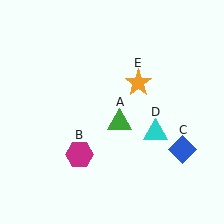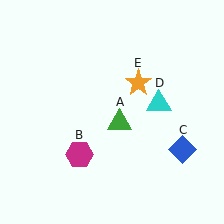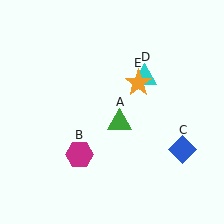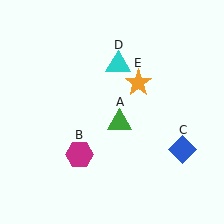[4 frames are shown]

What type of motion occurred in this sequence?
The cyan triangle (object D) rotated counterclockwise around the center of the scene.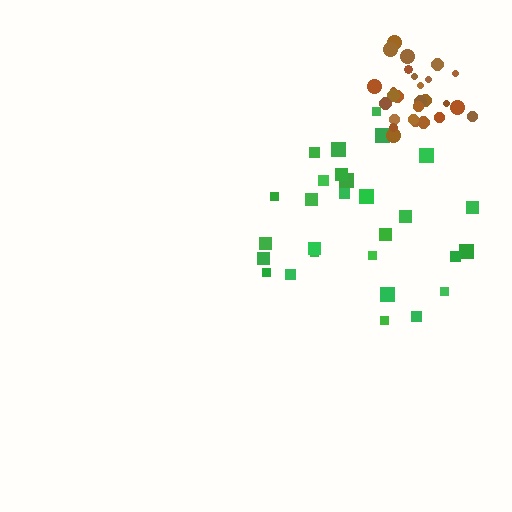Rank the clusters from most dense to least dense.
brown, green.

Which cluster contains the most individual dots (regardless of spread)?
Green (28).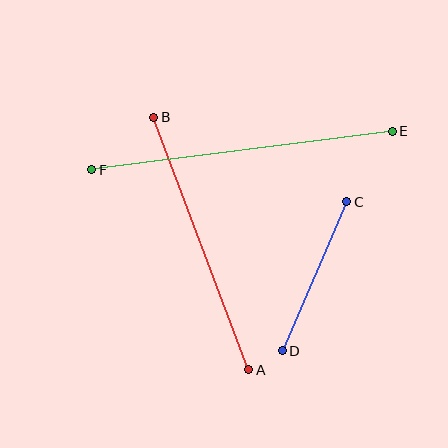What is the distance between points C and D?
The distance is approximately 162 pixels.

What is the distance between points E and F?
The distance is approximately 303 pixels.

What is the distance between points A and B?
The distance is approximately 270 pixels.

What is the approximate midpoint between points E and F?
The midpoint is at approximately (242, 150) pixels.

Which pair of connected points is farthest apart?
Points E and F are farthest apart.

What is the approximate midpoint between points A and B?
The midpoint is at approximately (201, 244) pixels.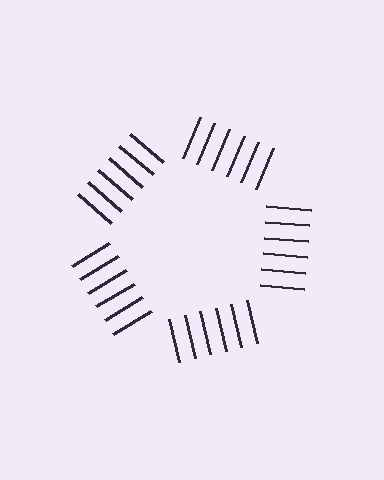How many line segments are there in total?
30 — 6 along each of the 5 edges.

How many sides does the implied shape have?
5 sides — the line-ends trace a pentagon.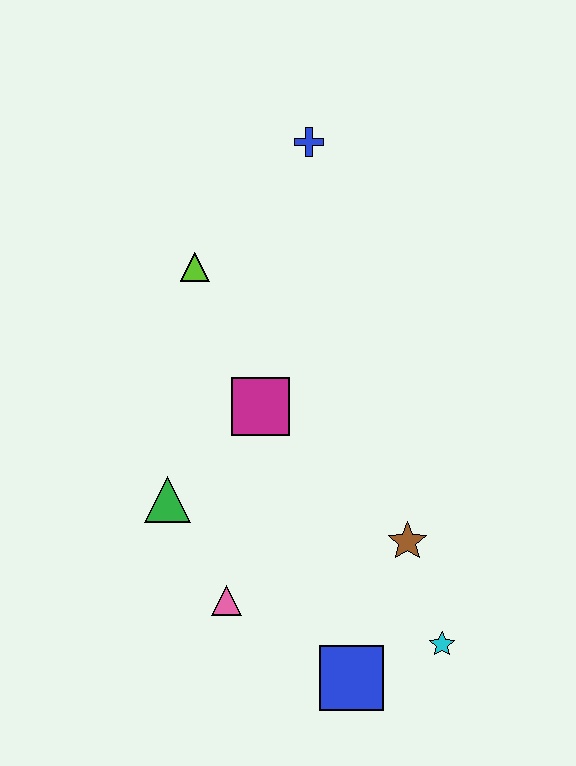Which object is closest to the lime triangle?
The magenta square is closest to the lime triangle.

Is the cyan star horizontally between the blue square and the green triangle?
No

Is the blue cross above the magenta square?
Yes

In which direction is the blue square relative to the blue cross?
The blue square is below the blue cross.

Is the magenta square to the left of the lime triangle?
No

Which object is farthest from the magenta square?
The cyan star is farthest from the magenta square.